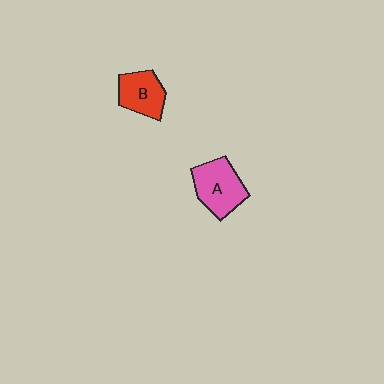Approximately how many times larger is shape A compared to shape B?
Approximately 1.3 times.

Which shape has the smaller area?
Shape B (red).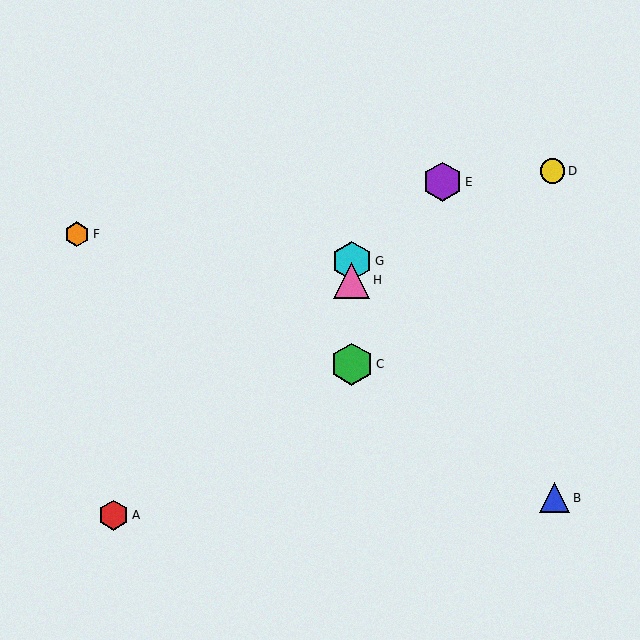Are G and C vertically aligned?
Yes, both are at x≈352.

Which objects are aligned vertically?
Objects C, G, H are aligned vertically.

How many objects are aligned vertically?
3 objects (C, G, H) are aligned vertically.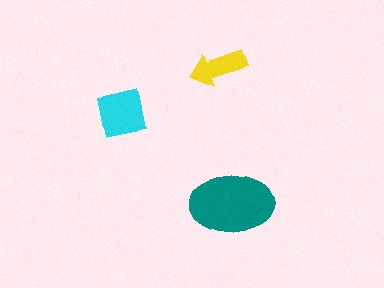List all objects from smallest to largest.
The yellow arrow, the cyan square, the teal ellipse.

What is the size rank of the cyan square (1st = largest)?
2nd.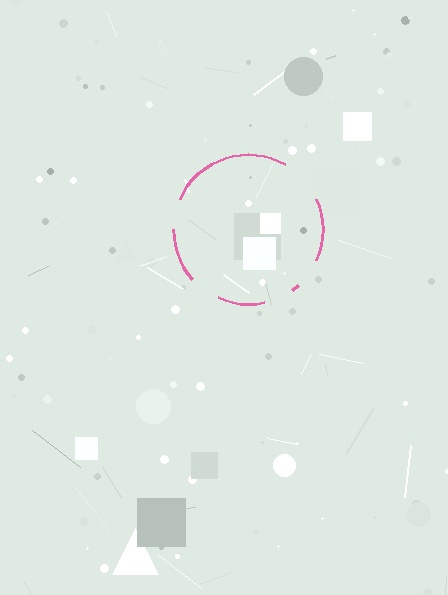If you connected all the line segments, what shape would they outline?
They would outline a circle.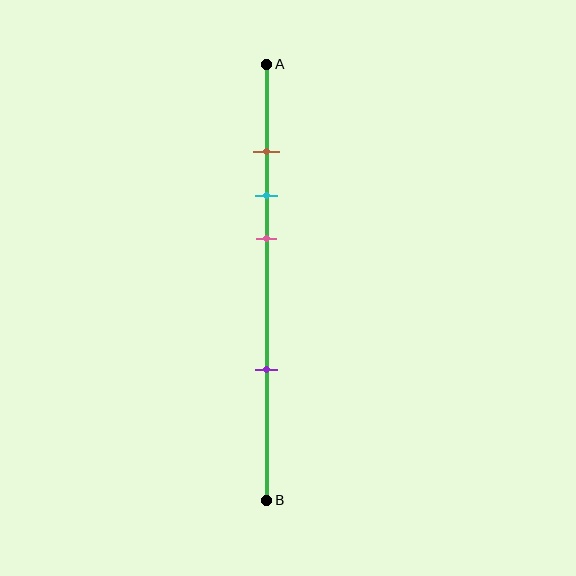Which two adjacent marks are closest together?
The brown and cyan marks are the closest adjacent pair.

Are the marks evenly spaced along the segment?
No, the marks are not evenly spaced.